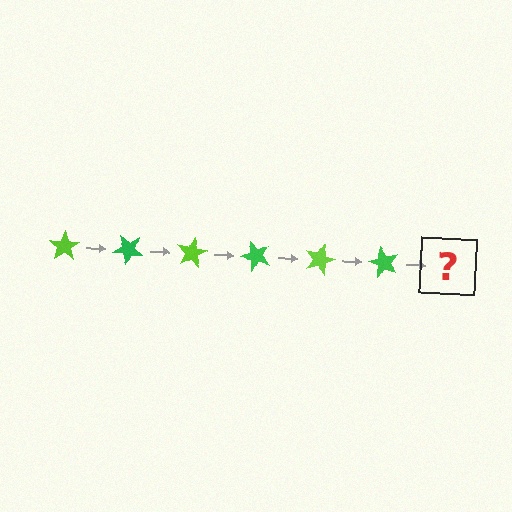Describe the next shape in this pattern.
It should be a lime star, rotated 240 degrees from the start.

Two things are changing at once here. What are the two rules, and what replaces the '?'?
The two rules are that it rotates 40 degrees each step and the color cycles through lime and green. The '?' should be a lime star, rotated 240 degrees from the start.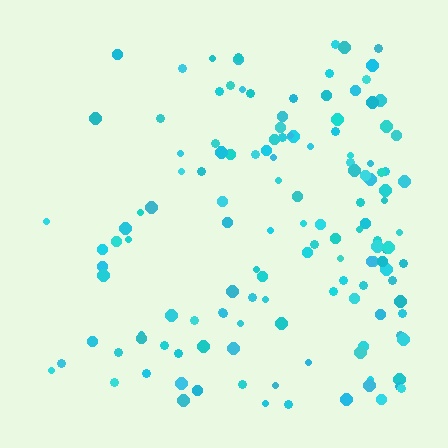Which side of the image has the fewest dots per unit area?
The left.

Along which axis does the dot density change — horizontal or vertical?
Horizontal.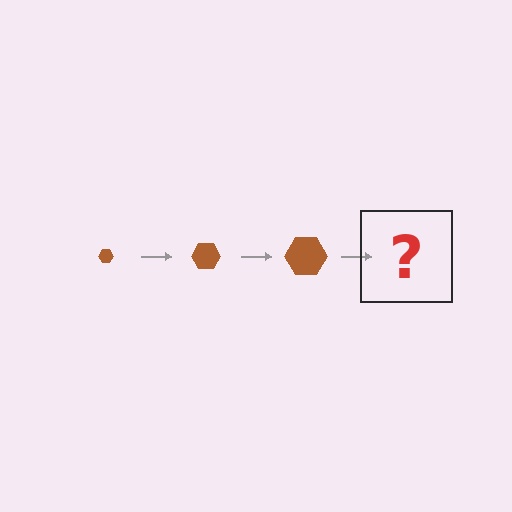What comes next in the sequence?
The next element should be a brown hexagon, larger than the previous one.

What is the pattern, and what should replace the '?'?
The pattern is that the hexagon gets progressively larger each step. The '?' should be a brown hexagon, larger than the previous one.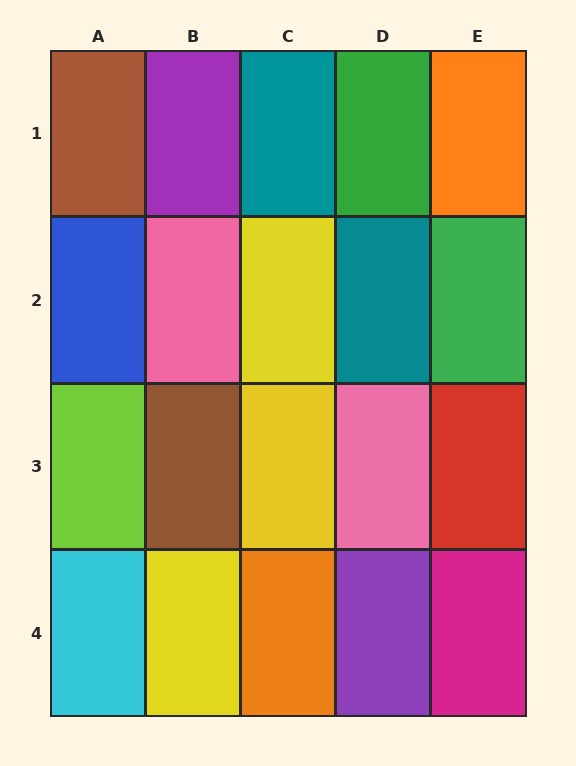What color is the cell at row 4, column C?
Orange.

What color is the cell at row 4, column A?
Cyan.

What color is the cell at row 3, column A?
Lime.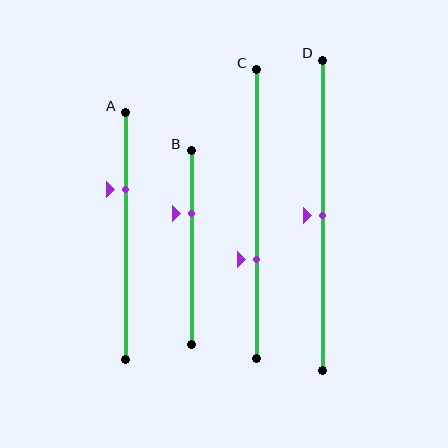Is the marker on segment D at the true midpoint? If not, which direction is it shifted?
Yes, the marker on segment D is at the true midpoint.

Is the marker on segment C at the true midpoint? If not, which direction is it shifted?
No, the marker on segment C is shifted downward by about 16% of the segment length.